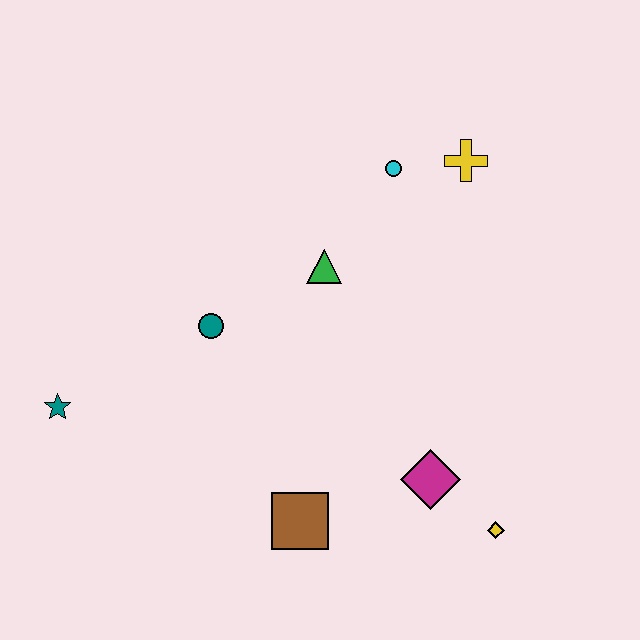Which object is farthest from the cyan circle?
The teal star is farthest from the cyan circle.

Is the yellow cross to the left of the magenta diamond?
No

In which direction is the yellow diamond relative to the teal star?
The yellow diamond is to the right of the teal star.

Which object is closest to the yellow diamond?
The magenta diamond is closest to the yellow diamond.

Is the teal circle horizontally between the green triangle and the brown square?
No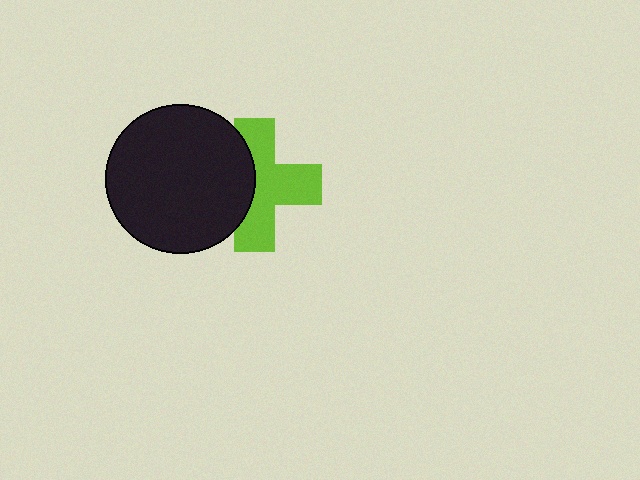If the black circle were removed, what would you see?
You would see the complete lime cross.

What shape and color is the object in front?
The object in front is a black circle.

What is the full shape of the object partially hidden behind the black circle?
The partially hidden object is a lime cross.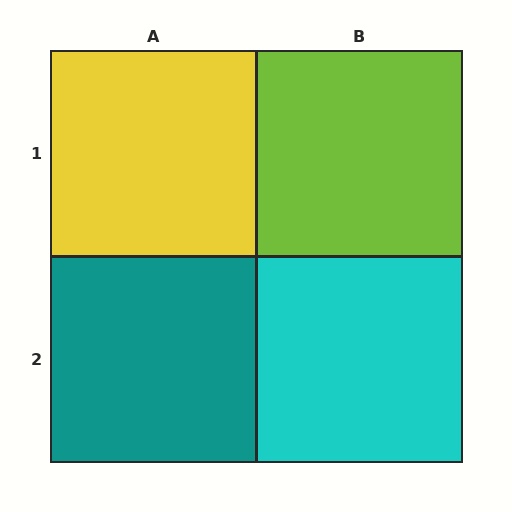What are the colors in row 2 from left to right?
Teal, cyan.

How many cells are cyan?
1 cell is cyan.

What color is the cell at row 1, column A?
Yellow.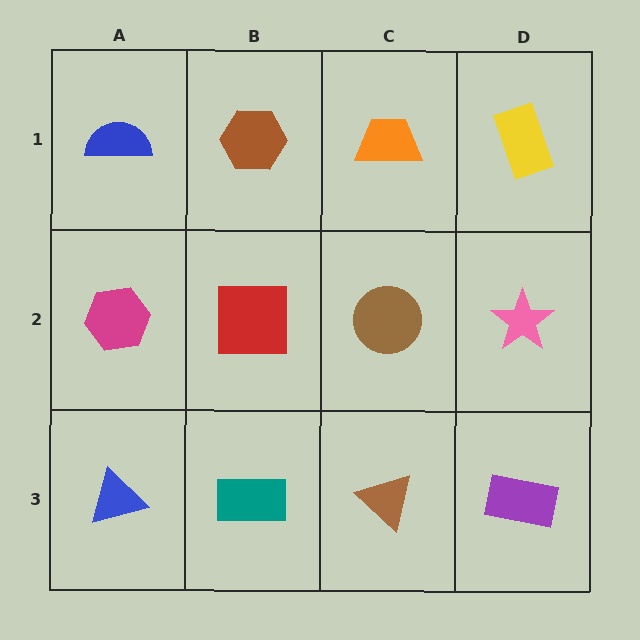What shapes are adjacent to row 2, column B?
A brown hexagon (row 1, column B), a teal rectangle (row 3, column B), a magenta hexagon (row 2, column A), a brown circle (row 2, column C).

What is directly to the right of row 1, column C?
A yellow rectangle.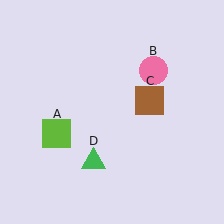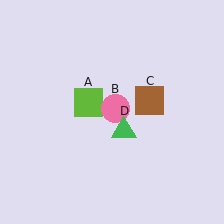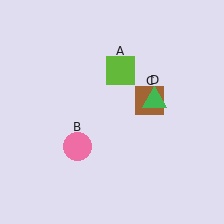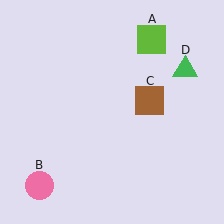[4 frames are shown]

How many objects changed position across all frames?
3 objects changed position: lime square (object A), pink circle (object B), green triangle (object D).